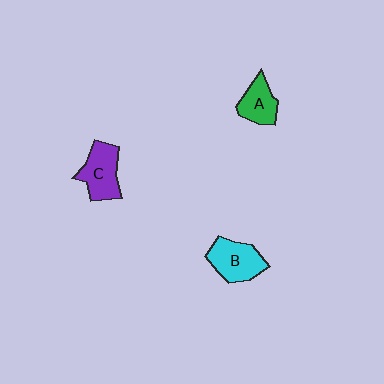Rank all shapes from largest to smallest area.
From largest to smallest: B (cyan), C (purple), A (green).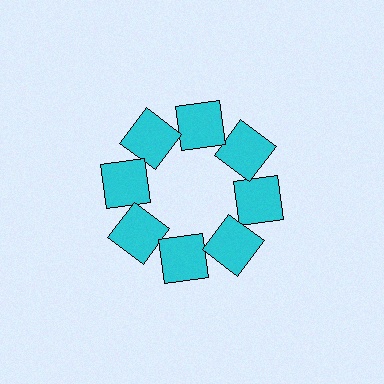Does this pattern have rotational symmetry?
Yes, this pattern has 8-fold rotational symmetry. It looks the same after rotating 45 degrees around the center.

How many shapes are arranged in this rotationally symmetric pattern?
There are 8 shapes, arranged in 8 groups of 1.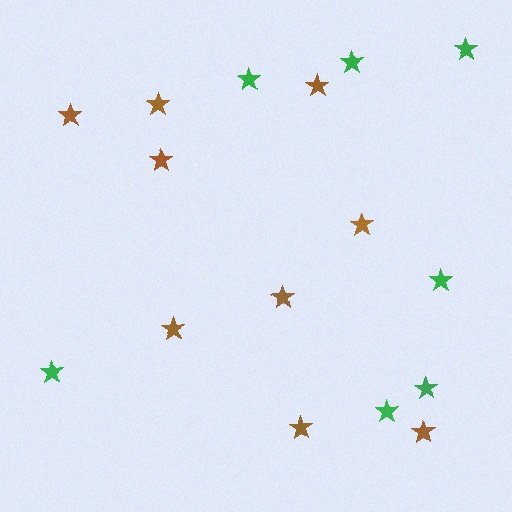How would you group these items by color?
There are 2 groups: one group of green stars (7) and one group of brown stars (9).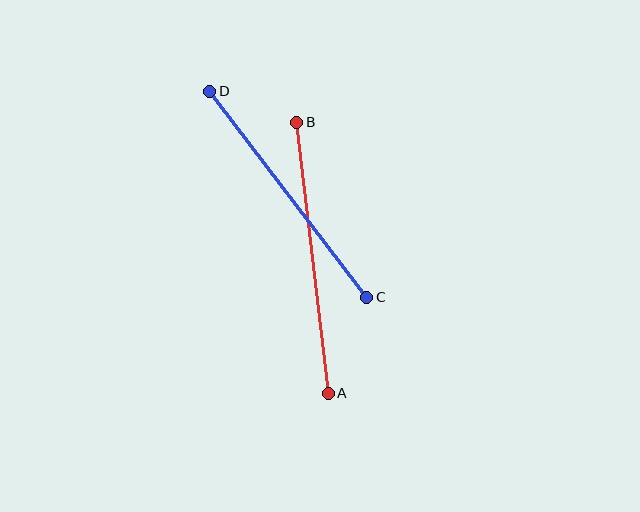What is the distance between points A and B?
The distance is approximately 273 pixels.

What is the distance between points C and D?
The distance is approximately 259 pixels.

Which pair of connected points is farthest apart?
Points A and B are farthest apart.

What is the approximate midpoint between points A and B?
The midpoint is at approximately (312, 258) pixels.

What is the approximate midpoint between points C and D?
The midpoint is at approximately (288, 194) pixels.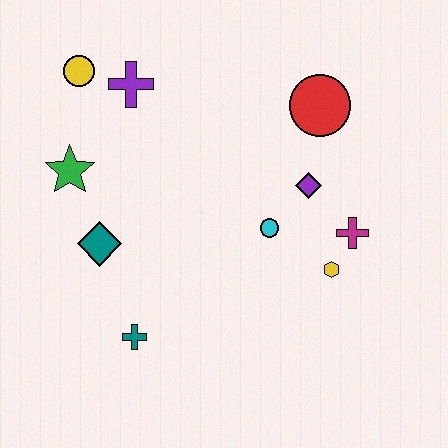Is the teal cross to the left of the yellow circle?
No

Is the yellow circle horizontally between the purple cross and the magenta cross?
No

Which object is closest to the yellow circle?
The purple cross is closest to the yellow circle.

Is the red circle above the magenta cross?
Yes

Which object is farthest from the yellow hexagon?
The yellow circle is farthest from the yellow hexagon.